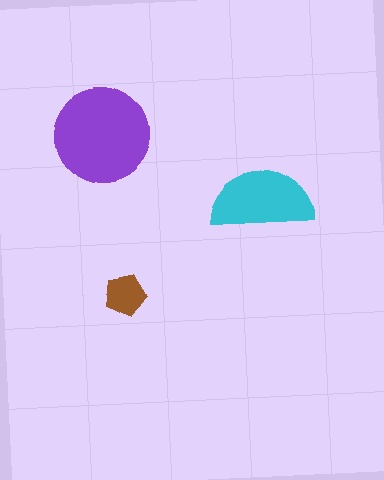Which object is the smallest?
The brown pentagon.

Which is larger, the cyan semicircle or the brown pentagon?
The cyan semicircle.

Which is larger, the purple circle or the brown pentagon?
The purple circle.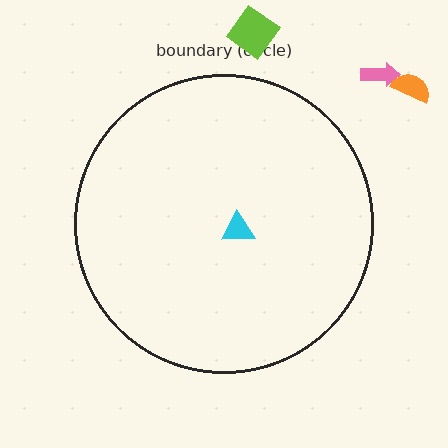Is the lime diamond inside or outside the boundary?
Outside.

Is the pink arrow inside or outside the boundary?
Outside.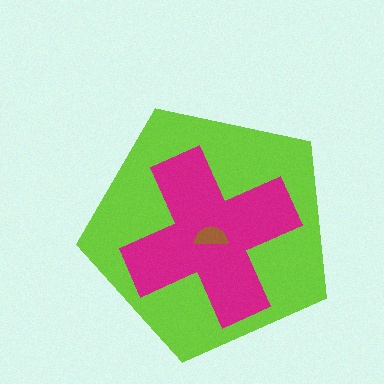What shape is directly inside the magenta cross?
The brown semicircle.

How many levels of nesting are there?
3.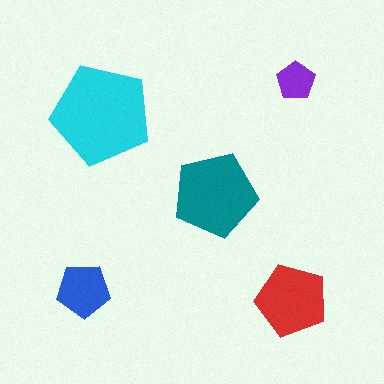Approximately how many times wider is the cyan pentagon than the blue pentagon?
About 2 times wider.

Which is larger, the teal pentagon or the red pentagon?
The teal one.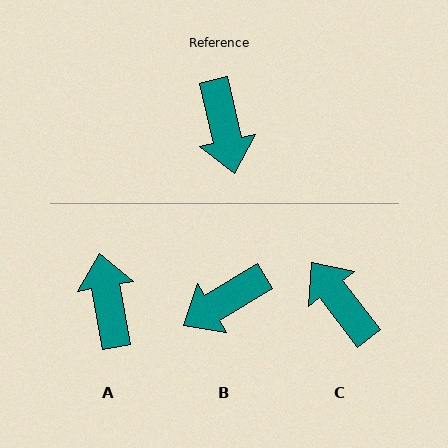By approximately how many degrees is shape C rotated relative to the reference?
Approximately 156 degrees clockwise.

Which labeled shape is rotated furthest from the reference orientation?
A, about 177 degrees away.